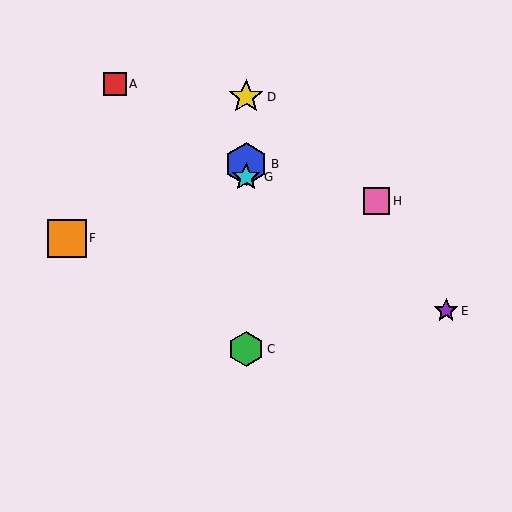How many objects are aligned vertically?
4 objects (B, C, D, G) are aligned vertically.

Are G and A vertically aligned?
No, G is at x≈246 and A is at x≈115.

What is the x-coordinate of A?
Object A is at x≈115.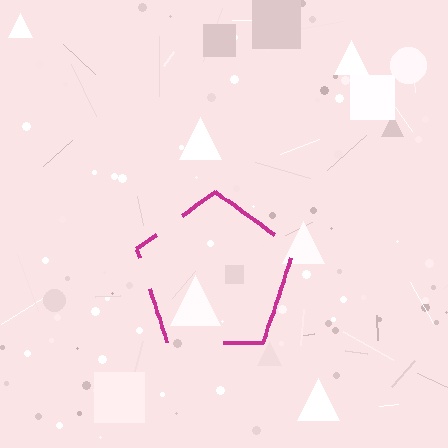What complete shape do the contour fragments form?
The contour fragments form a pentagon.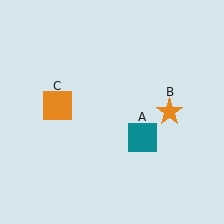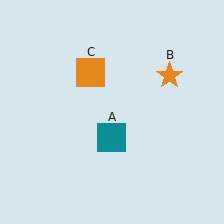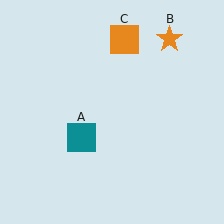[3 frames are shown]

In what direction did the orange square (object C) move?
The orange square (object C) moved up and to the right.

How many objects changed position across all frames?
3 objects changed position: teal square (object A), orange star (object B), orange square (object C).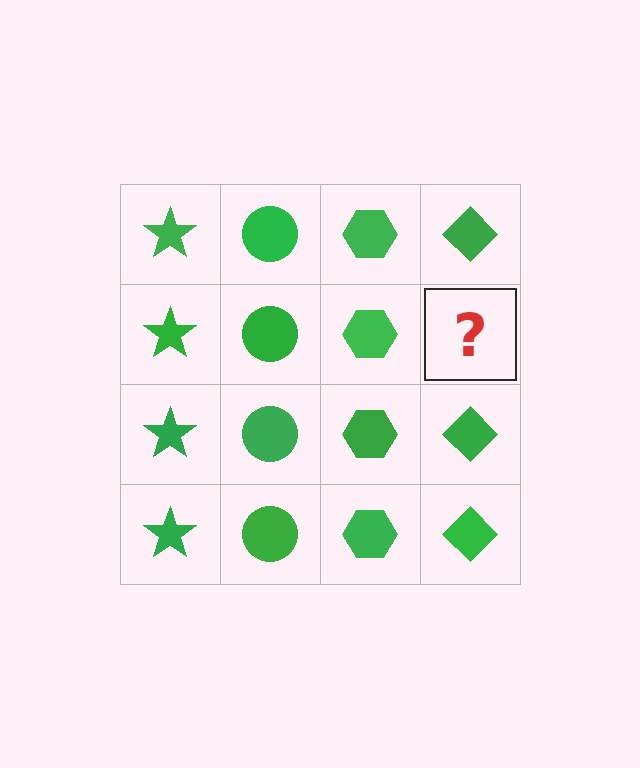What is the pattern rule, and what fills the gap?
The rule is that each column has a consistent shape. The gap should be filled with a green diamond.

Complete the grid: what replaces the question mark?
The question mark should be replaced with a green diamond.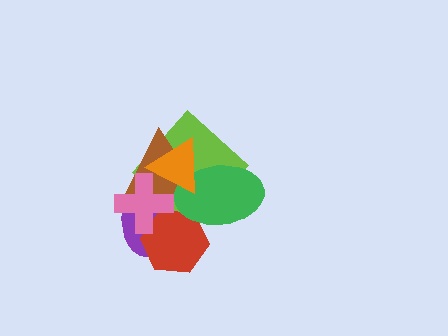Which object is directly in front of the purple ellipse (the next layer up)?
The brown triangle is directly in front of the purple ellipse.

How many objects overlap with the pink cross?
5 objects overlap with the pink cross.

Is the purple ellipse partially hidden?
Yes, it is partially covered by another shape.